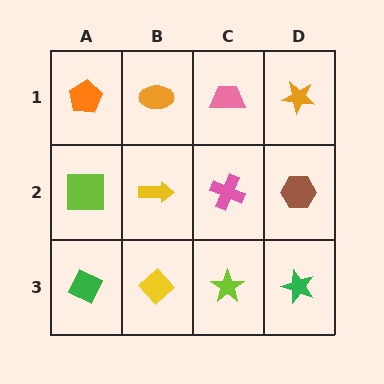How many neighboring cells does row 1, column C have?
3.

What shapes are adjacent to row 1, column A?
A lime square (row 2, column A), an orange ellipse (row 1, column B).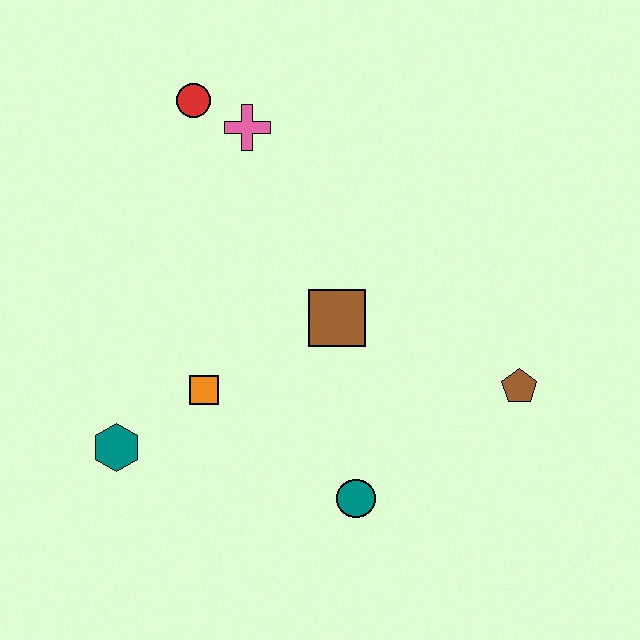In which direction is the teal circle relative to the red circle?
The teal circle is below the red circle.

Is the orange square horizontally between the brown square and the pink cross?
No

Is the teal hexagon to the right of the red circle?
No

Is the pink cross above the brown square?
Yes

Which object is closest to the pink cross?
The red circle is closest to the pink cross.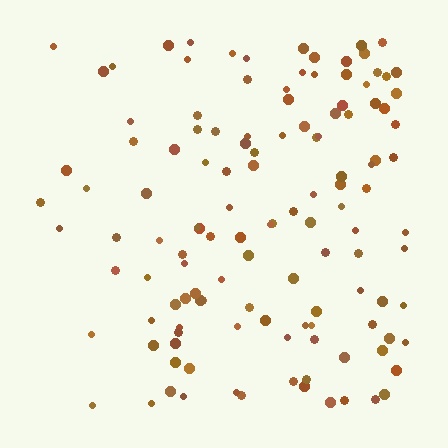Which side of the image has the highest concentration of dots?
The right.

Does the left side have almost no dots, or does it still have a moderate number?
Still a moderate number, just noticeably fewer than the right.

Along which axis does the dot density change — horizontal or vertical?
Horizontal.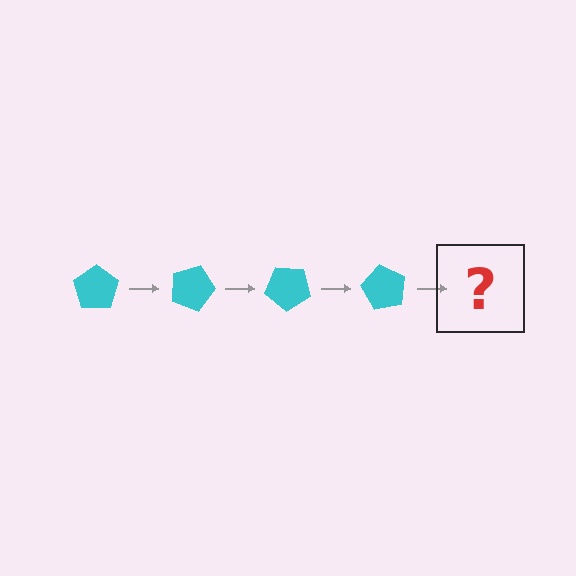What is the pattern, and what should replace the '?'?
The pattern is that the pentagon rotates 20 degrees each step. The '?' should be a cyan pentagon rotated 80 degrees.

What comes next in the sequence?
The next element should be a cyan pentagon rotated 80 degrees.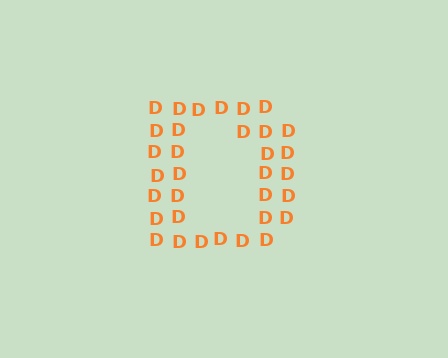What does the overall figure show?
The overall figure shows the letter D.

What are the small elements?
The small elements are letter D's.